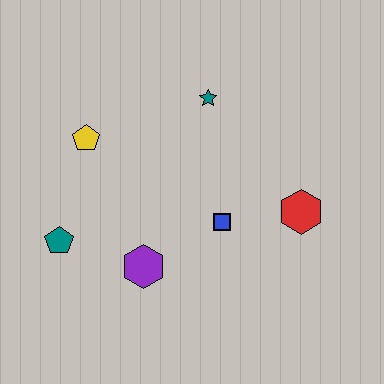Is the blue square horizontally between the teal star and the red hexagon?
Yes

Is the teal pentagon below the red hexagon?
Yes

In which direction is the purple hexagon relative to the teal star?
The purple hexagon is below the teal star.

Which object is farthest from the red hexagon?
The teal pentagon is farthest from the red hexagon.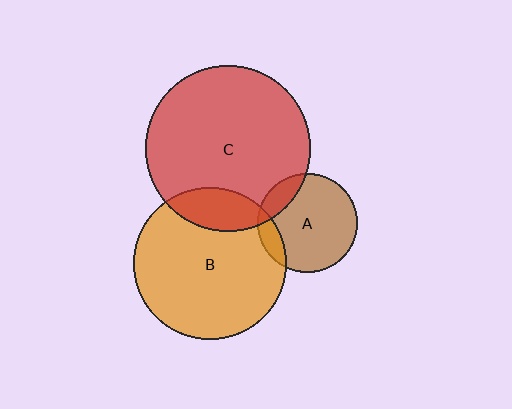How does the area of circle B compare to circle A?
Approximately 2.3 times.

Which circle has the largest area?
Circle C (red).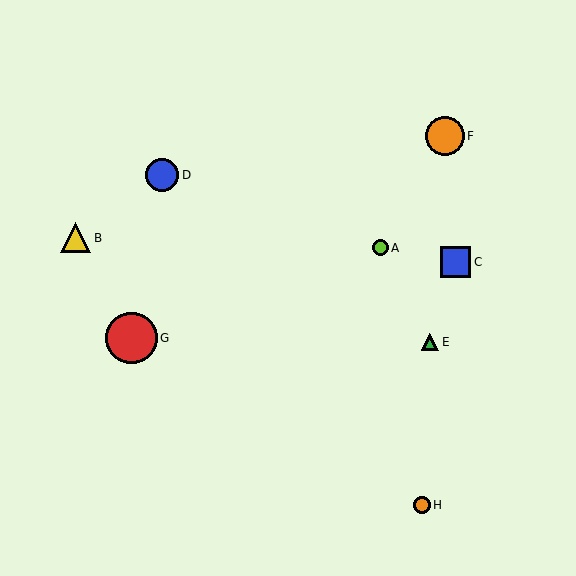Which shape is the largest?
The red circle (labeled G) is the largest.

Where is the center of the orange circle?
The center of the orange circle is at (445, 136).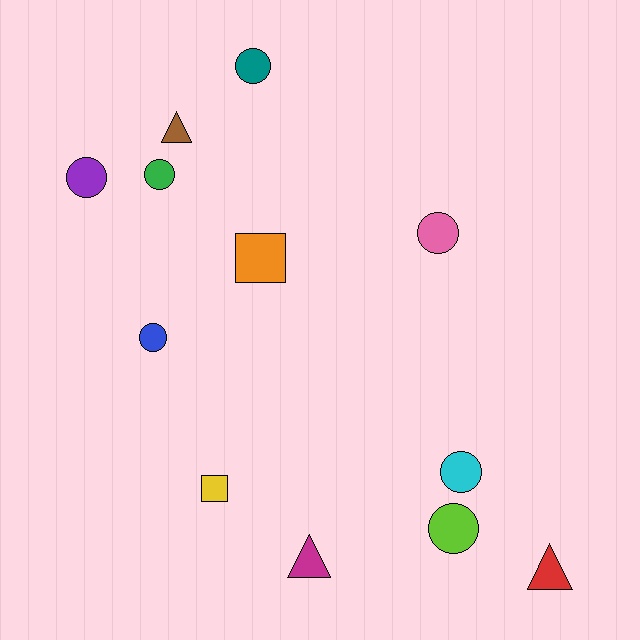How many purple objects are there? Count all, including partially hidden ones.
There is 1 purple object.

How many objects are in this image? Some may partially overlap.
There are 12 objects.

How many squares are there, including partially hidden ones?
There are 2 squares.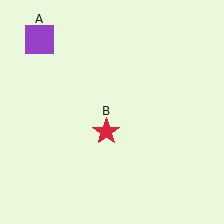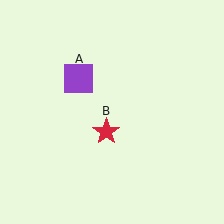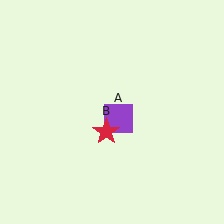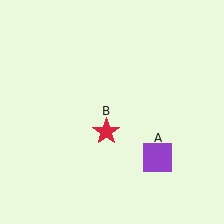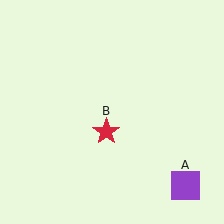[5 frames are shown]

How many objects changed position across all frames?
1 object changed position: purple square (object A).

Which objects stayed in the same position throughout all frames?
Red star (object B) remained stationary.